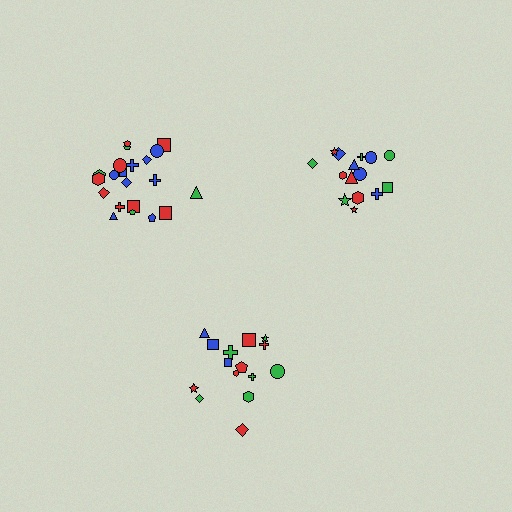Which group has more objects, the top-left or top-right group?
The top-left group.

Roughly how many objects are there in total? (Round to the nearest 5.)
Roughly 50 objects in total.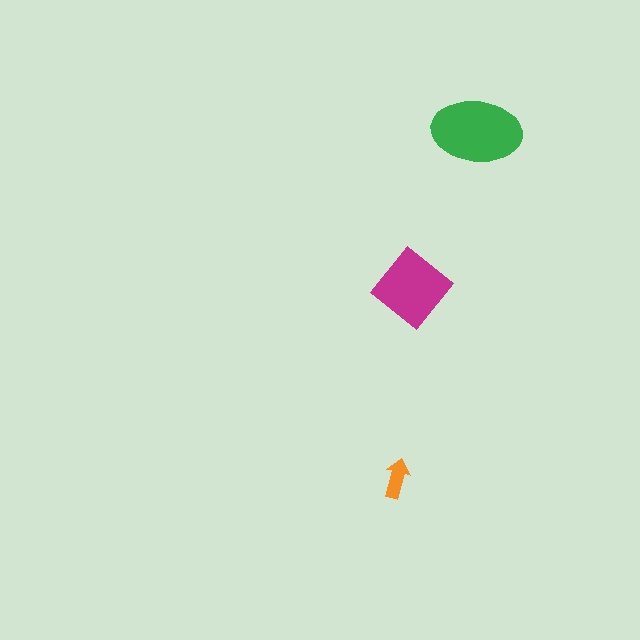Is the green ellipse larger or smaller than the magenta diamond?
Larger.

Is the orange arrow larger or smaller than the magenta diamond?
Smaller.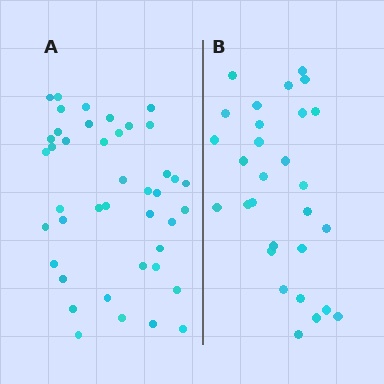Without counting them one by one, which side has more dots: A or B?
Region A (the left region) has more dots.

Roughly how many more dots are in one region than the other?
Region A has approximately 15 more dots than region B.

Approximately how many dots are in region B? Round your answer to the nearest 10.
About 30 dots. (The exact count is 29, which rounds to 30.)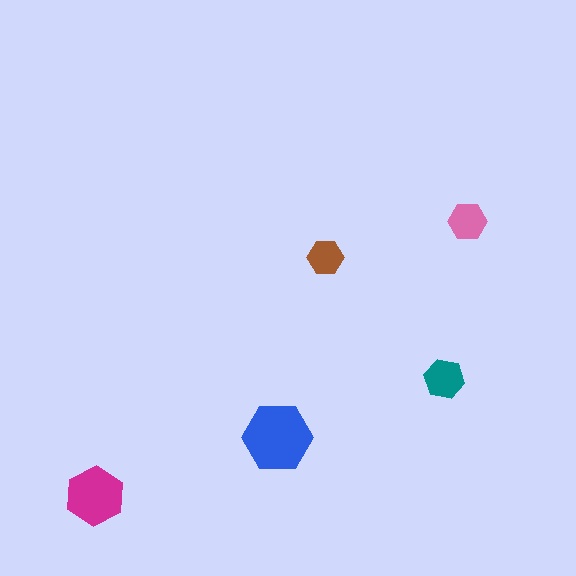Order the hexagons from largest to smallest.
the blue one, the magenta one, the teal one, the pink one, the brown one.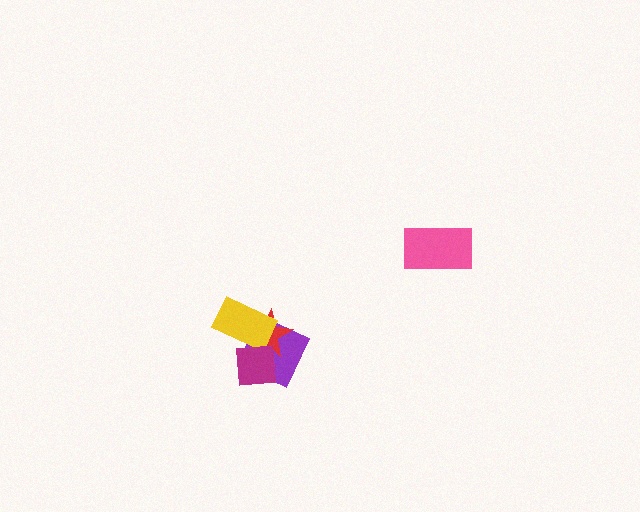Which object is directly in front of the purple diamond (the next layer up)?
The red star is directly in front of the purple diamond.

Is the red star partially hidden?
Yes, it is partially covered by another shape.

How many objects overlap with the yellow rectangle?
3 objects overlap with the yellow rectangle.